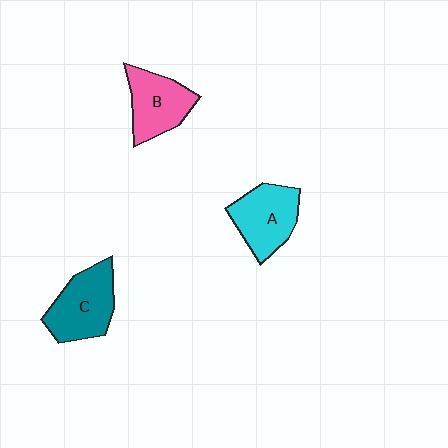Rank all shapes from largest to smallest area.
From largest to smallest: C (teal), A (cyan), B (pink).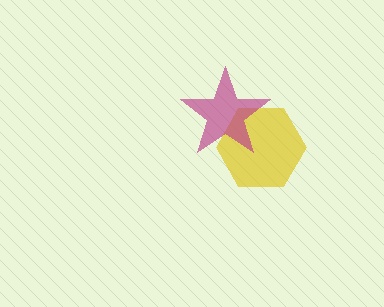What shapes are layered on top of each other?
The layered shapes are: a yellow hexagon, a magenta star.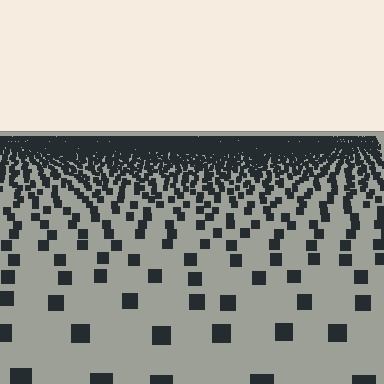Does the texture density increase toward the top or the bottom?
Density increases toward the top.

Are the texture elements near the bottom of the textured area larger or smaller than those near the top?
Larger. Near the bottom, elements are closer to the viewer and appear at a bigger on-screen size.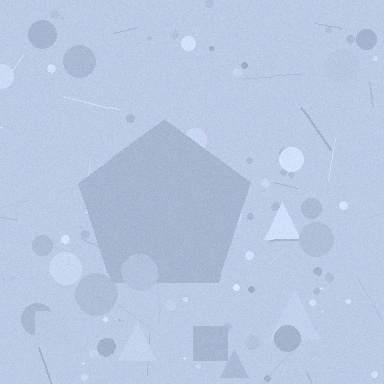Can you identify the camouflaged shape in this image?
The camouflaged shape is a pentagon.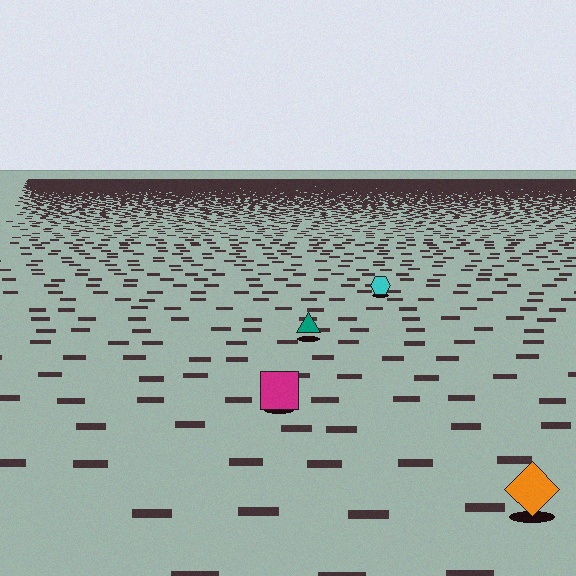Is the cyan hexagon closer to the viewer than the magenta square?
No. The magenta square is closer — you can tell from the texture gradient: the ground texture is coarser near it.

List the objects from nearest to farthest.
From nearest to farthest: the orange diamond, the magenta square, the teal triangle, the cyan hexagon.